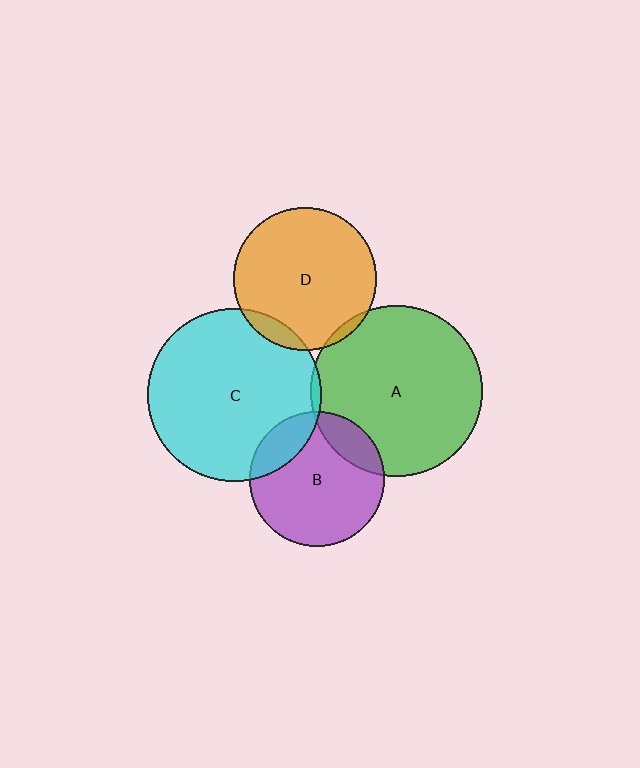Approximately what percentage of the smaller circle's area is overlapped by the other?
Approximately 5%.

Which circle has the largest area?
Circle C (cyan).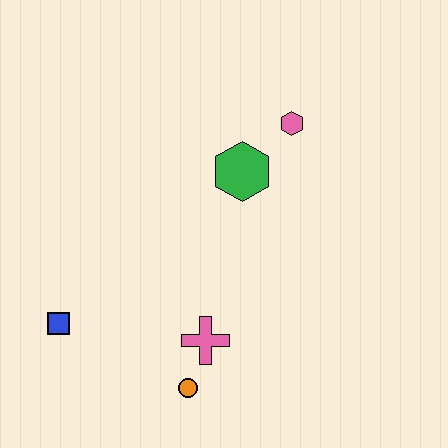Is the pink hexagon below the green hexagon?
No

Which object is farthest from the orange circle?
The pink hexagon is farthest from the orange circle.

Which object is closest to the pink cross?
The orange circle is closest to the pink cross.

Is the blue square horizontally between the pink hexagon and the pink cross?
No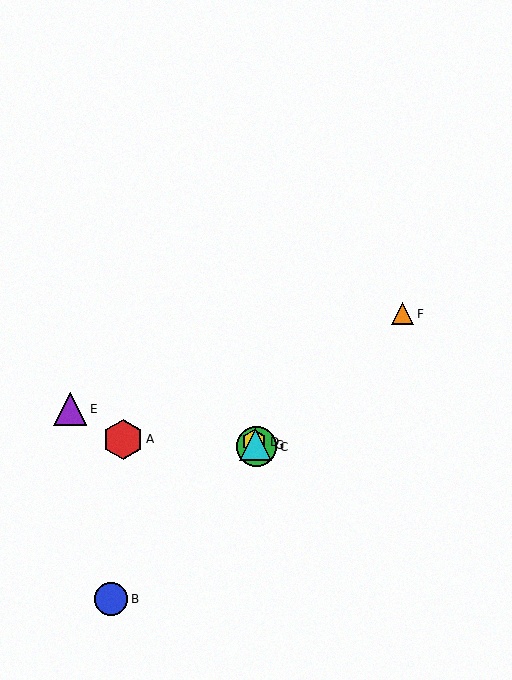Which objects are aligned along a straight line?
Objects C, D, G are aligned along a straight line.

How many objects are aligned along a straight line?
3 objects (C, D, G) are aligned along a straight line.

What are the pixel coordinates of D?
Object D is at (254, 442).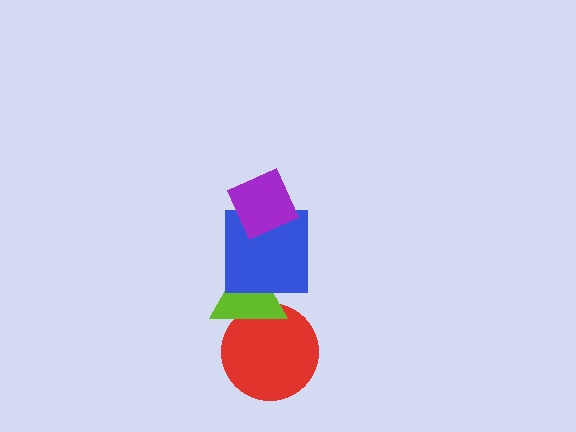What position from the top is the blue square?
The blue square is 2nd from the top.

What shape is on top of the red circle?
The lime triangle is on top of the red circle.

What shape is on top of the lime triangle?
The blue square is on top of the lime triangle.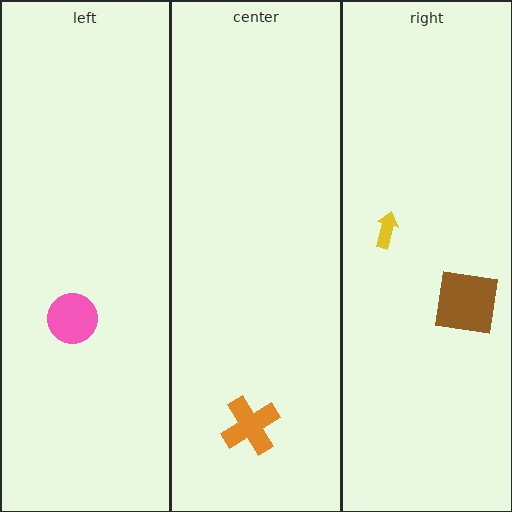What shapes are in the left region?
The pink circle.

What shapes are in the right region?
The yellow arrow, the brown square.